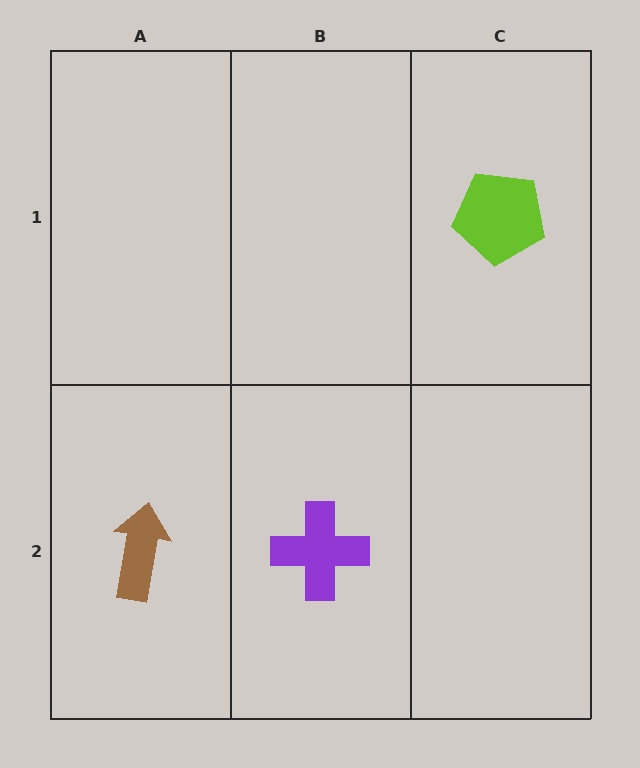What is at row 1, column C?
A lime pentagon.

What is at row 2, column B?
A purple cross.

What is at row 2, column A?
A brown arrow.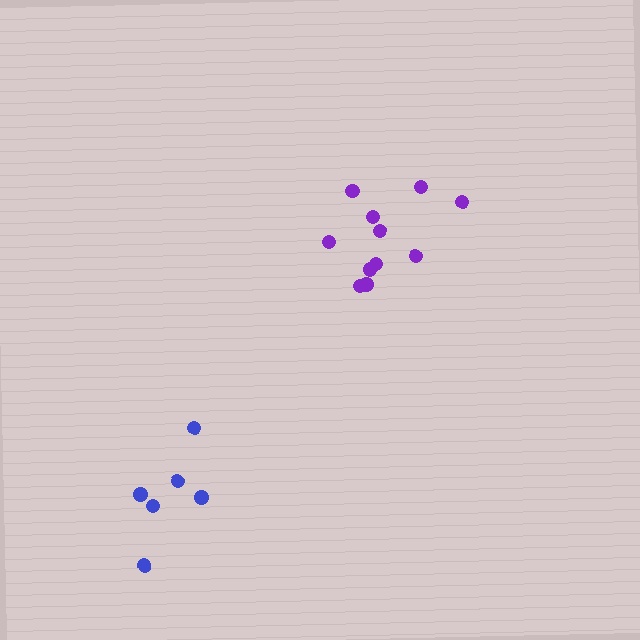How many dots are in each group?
Group 1: 11 dots, Group 2: 6 dots (17 total).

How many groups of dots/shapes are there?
There are 2 groups.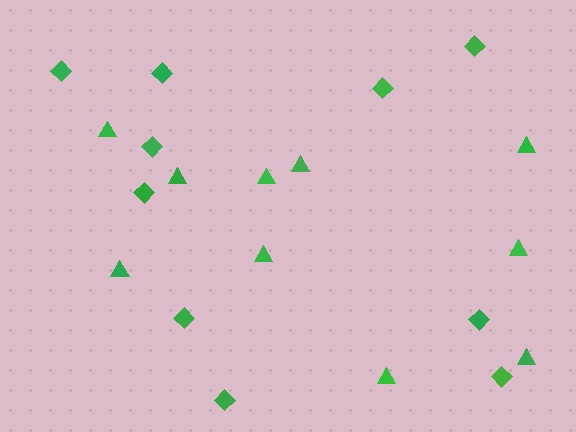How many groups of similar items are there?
There are 2 groups: one group of triangles (10) and one group of diamonds (10).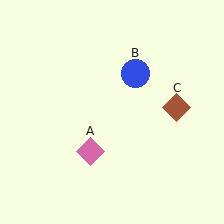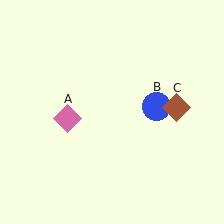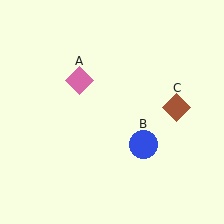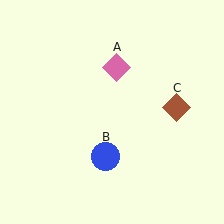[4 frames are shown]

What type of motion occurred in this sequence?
The pink diamond (object A), blue circle (object B) rotated clockwise around the center of the scene.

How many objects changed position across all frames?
2 objects changed position: pink diamond (object A), blue circle (object B).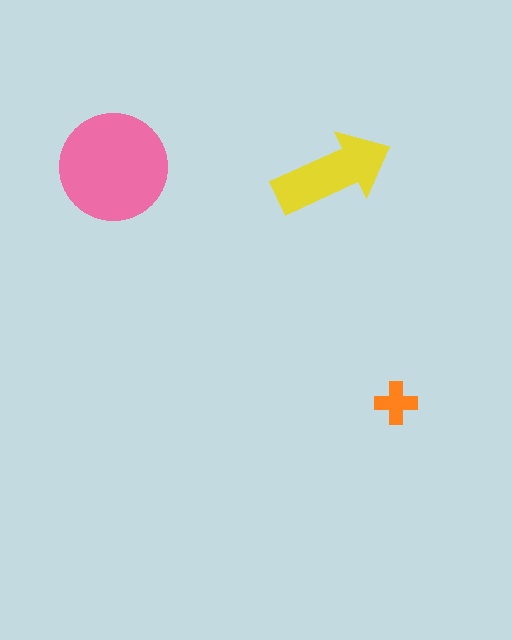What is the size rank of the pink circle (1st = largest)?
1st.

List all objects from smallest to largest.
The orange cross, the yellow arrow, the pink circle.